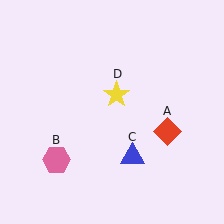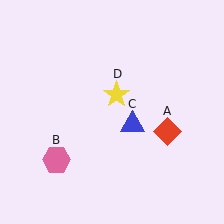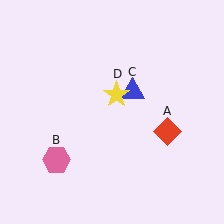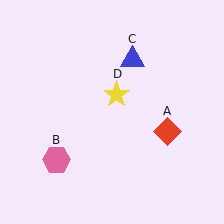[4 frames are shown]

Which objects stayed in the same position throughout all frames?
Red diamond (object A) and pink hexagon (object B) and yellow star (object D) remained stationary.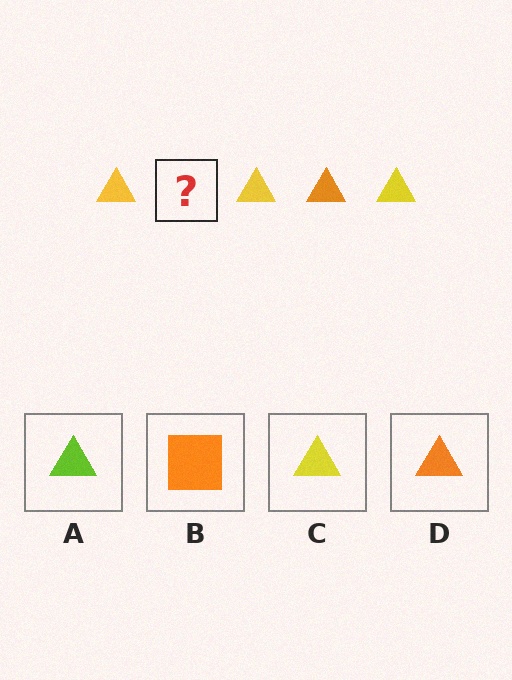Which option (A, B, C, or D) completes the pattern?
D.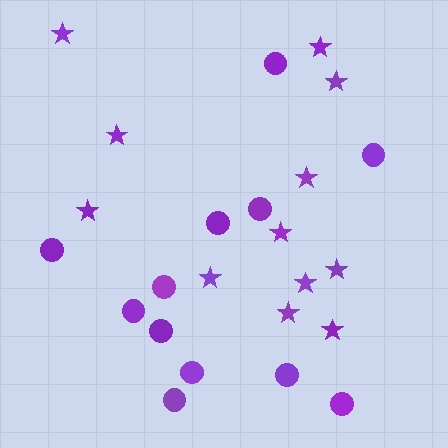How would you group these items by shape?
There are 2 groups: one group of circles (12) and one group of stars (12).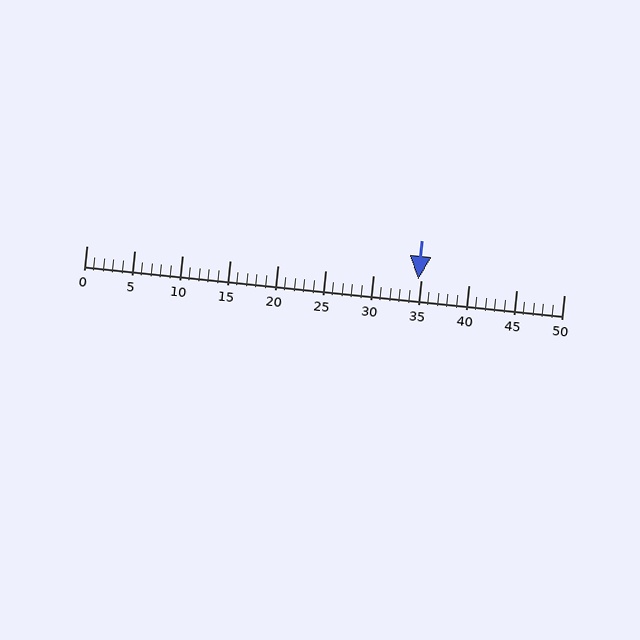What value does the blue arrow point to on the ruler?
The blue arrow points to approximately 35.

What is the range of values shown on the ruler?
The ruler shows values from 0 to 50.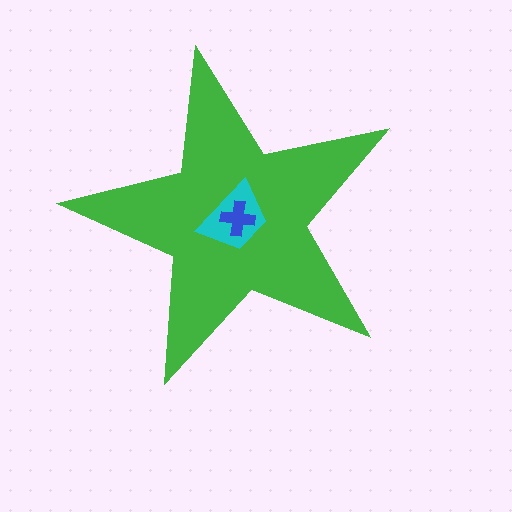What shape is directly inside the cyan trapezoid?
The blue cross.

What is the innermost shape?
The blue cross.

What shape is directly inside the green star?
The cyan trapezoid.